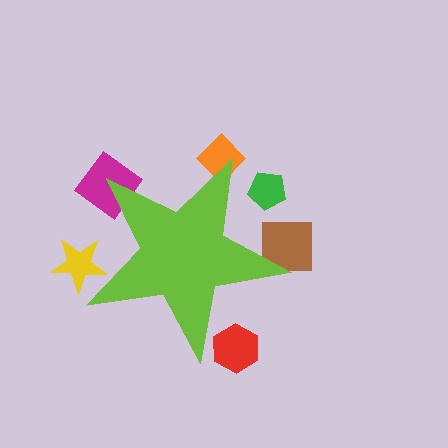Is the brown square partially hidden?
Yes, the brown square is partially hidden behind the lime star.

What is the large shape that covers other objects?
A lime star.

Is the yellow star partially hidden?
Yes, the yellow star is partially hidden behind the lime star.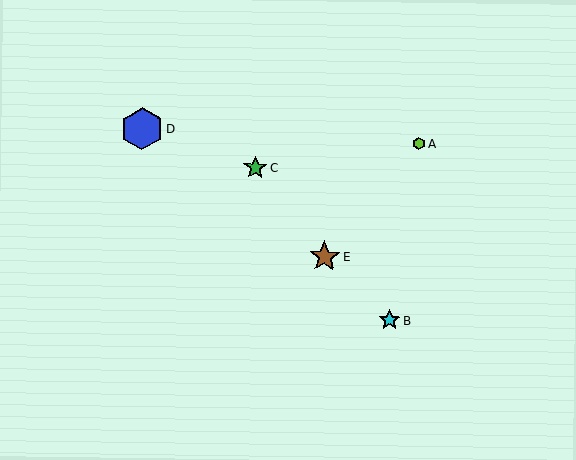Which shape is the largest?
The blue hexagon (labeled D) is the largest.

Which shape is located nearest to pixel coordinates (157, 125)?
The blue hexagon (labeled D) at (142, 129) is nearest to that location.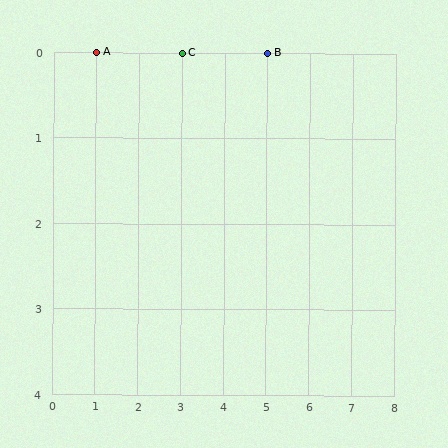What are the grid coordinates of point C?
Point C is at grid coordinates (3, 0).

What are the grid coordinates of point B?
Point B is at grid coordinates (5, 0).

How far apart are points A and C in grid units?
Points A and C are 2 columns apart.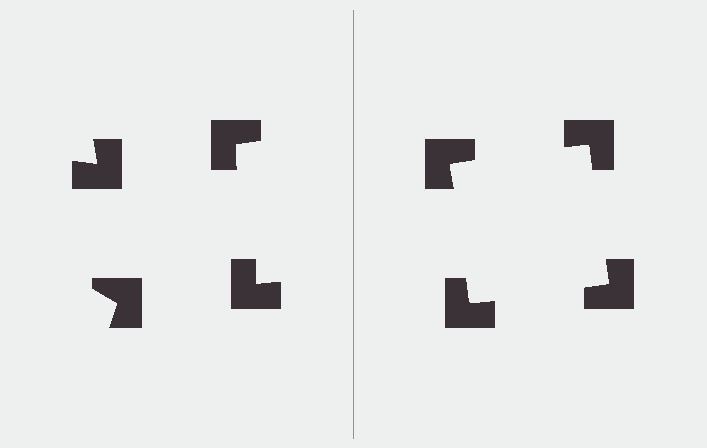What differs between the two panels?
The notched squares are positioned identically on both sides; only the wedge orientations differ. On the right they align to a square; on the left they are misaligned.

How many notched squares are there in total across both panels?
8 — 4 on each side.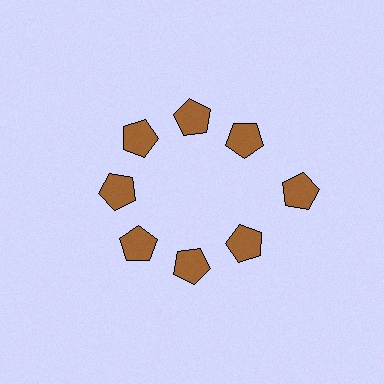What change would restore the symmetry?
The symmetry would be restored by moving it inward, back onto the ring so that all 8 pentagons sit at equal angles and equal distance from the center.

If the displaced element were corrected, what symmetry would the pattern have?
It would have 8-fold rotational symmetry — the pattern would map onto itself every 45 degrees.